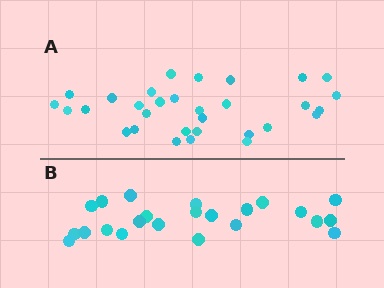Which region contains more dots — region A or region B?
Region A (the top region) has more dots.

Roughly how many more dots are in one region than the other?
Region A has roughly 8 or so more dots than region B.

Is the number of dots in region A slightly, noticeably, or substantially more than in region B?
Region A has noticeably more, but not dramatically so. The ratio is roughly 1.3 to 1.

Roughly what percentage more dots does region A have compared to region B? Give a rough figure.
About 35% more.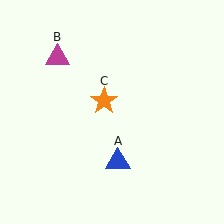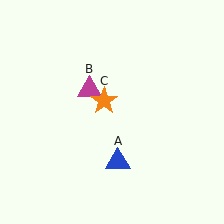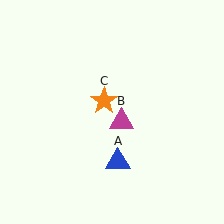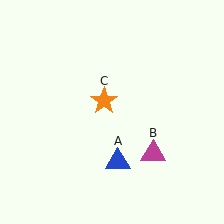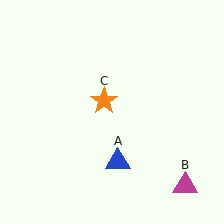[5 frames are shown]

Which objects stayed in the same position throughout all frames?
Blue triangle (object A) and orange star (object C) remained stationary.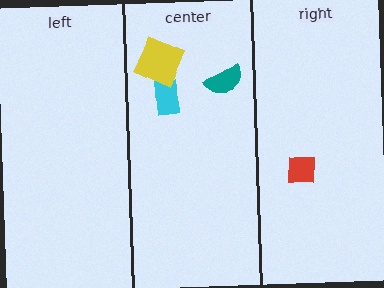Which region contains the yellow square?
The center region.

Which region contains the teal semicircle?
The center region.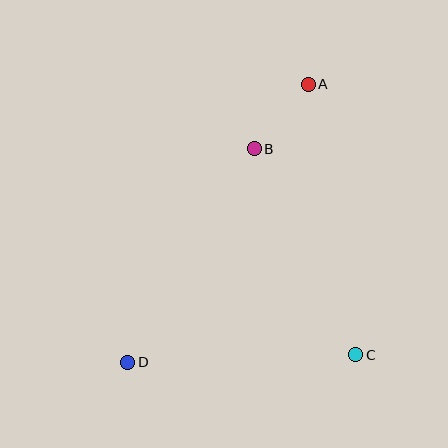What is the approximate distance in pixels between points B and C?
The distance between B and C is approximately 230 pixels.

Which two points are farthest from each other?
Points A and D are farthest from each other.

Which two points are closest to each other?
Points A and B are closest to each other.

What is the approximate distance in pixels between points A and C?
The distance between A and C is approximately 275 pixels.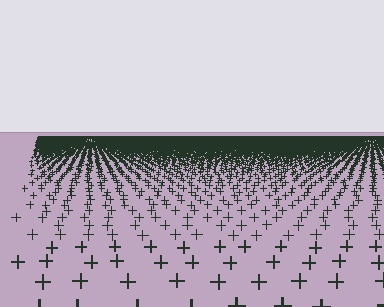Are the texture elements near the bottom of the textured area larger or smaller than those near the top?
Larger. Near the bottom, elements are closer to the viewer and appear at a bigger on-screen size.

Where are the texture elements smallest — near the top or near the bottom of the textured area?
Near the top.